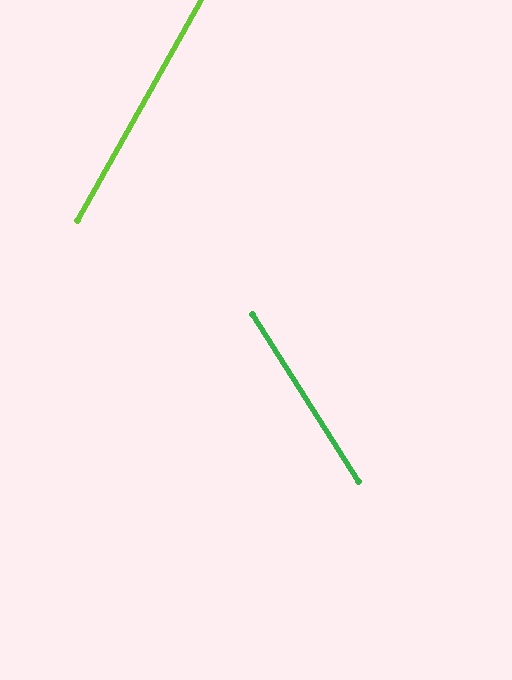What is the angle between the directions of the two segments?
Approximately 62 degrees.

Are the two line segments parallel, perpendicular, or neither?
Neither parallel nor perpendicular — they differ by about 62°.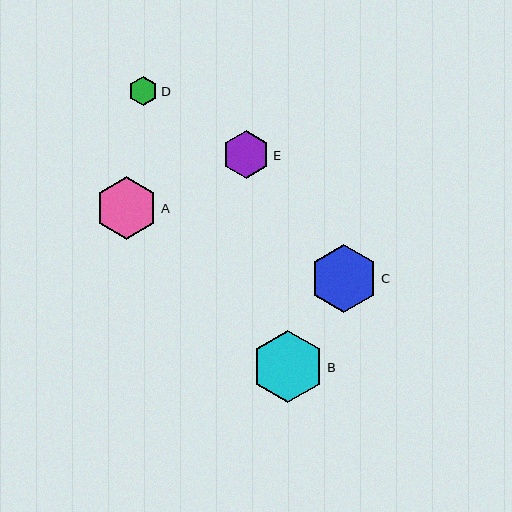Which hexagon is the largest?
Hexagon B is the largest with a size of approximately 72 pixels.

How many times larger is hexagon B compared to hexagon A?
Hexagon B is approximately 1.1 times the size of hexagon A.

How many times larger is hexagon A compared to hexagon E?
Hexagon A is approximately 1.3 times the size of hexagon E.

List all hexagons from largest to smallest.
From largest to smallest: B, C, A, E, D.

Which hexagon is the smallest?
Hexagon D is the smallest with a size of approximately 29 pixels.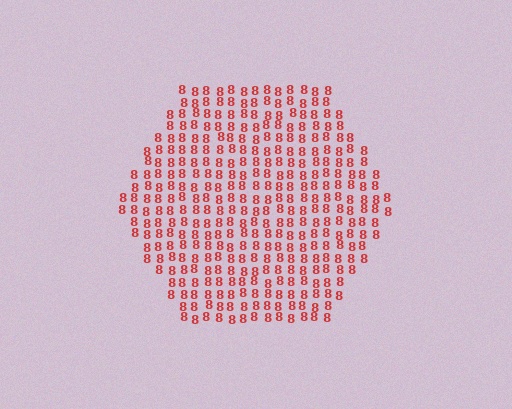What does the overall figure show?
The overall figure shows a hexagon.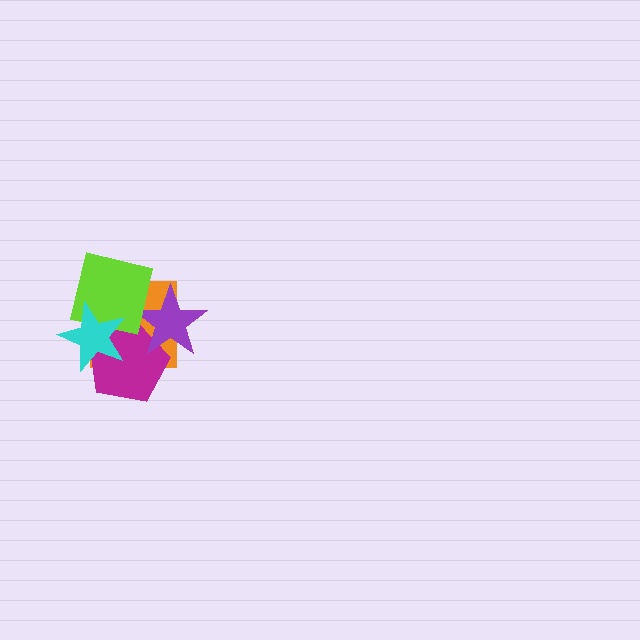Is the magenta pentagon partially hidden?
Yes, it is partially covered by another shape.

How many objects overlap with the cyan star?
3 objects overlap with the cyan star.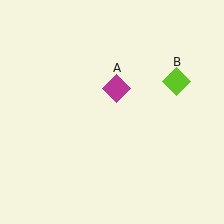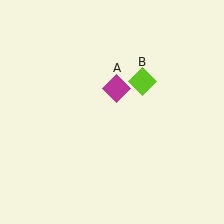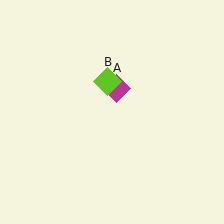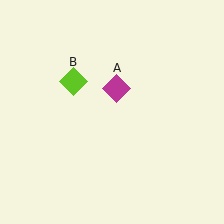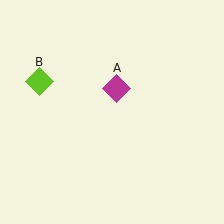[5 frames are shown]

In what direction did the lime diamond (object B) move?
The lime diamond (object B) moved left.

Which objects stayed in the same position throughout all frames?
Magenta diamond (object A) remained stationary.